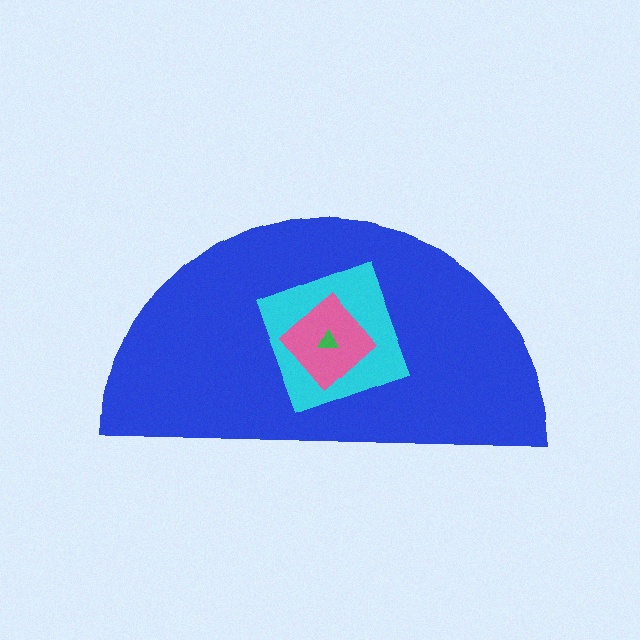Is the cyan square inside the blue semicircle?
Yes.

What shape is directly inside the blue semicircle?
The cyan square.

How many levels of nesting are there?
4.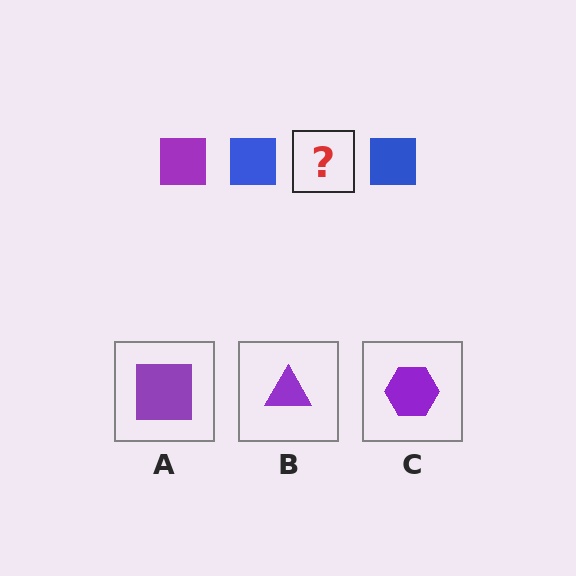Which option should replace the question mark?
Option A.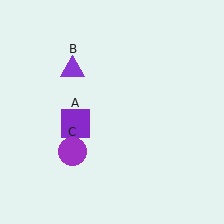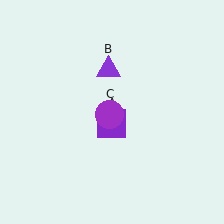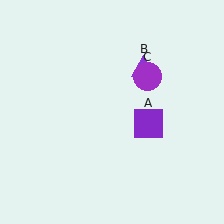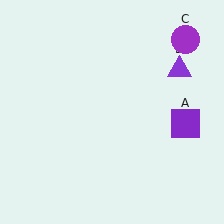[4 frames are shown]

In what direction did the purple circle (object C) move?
The purple circle (object C) moved up and to the right.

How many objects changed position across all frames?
3 objects changed position: purple square (object A), purple triangle (object B), purple circle (object C).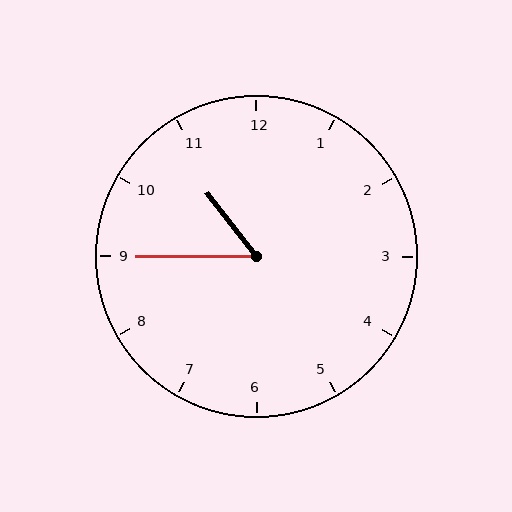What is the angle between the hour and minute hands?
Approximately 52 degrees.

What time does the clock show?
10:45.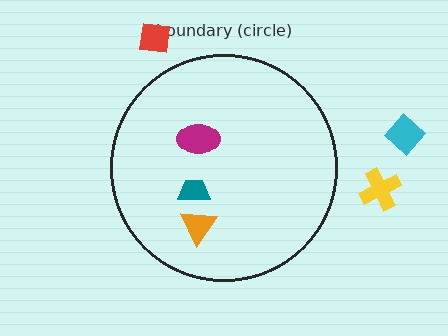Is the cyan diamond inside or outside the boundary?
Outside.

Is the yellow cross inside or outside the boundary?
Outside.